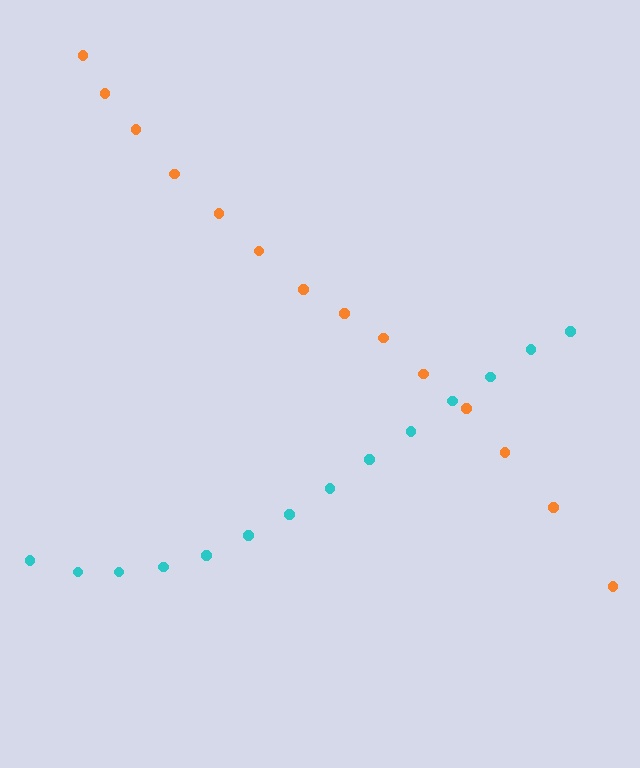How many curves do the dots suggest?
There are 2 distinct paths.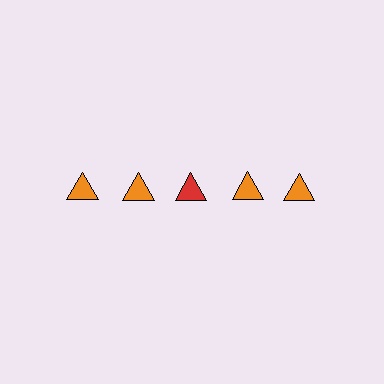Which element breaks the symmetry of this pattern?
The red triangle in the top row, center column breaks the symmetry. All other shapes are orange triangles.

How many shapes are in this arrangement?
There are 5 shapes arranged in a grid pattern.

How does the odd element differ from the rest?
It has a different color: red instead of orange.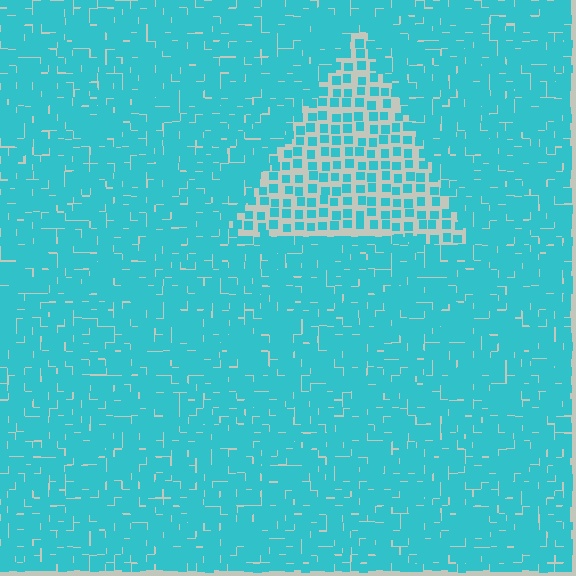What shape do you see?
I see a triangle.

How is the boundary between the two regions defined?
The boundary is defined by a change in element density (approximately 2.2x ratio). All elements are the same color, size, and shape.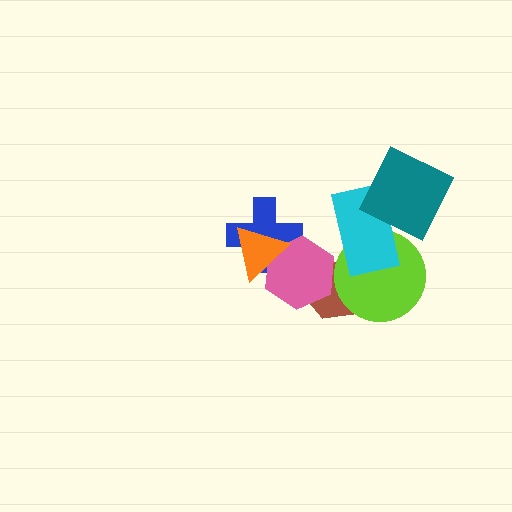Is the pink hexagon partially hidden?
Yes, it is partially covered by another shape.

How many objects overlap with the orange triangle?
2 objects overlap with the orange triangle.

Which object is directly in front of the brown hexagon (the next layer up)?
The pink hexagon is directly in front of the brown hexagon.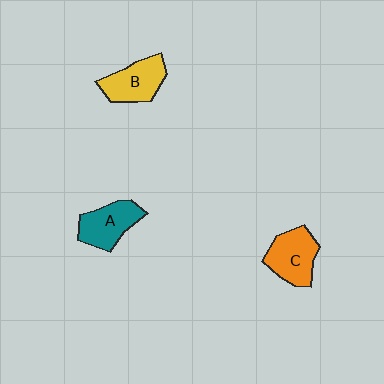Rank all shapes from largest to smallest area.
From largest to smallest: C (orange), B (yellow), A (teal).